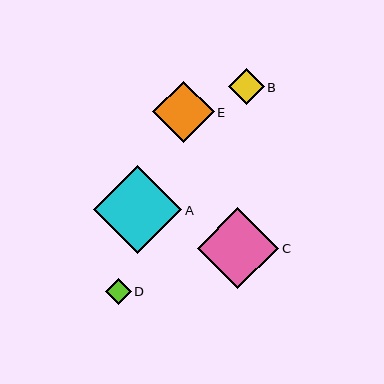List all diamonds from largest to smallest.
From largest to smallest: A, C, E, B, D.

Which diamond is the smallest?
Diamond D is the smallest with a size of approximately 26 pixels.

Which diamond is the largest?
Diamond A is the largest with a size of approximately 88 pixels.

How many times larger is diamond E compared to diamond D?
Diamond E is approximately 2.4 times the size of diamond D.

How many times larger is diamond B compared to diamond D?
Diamond B is approximately 1.4 times the size of diamond D.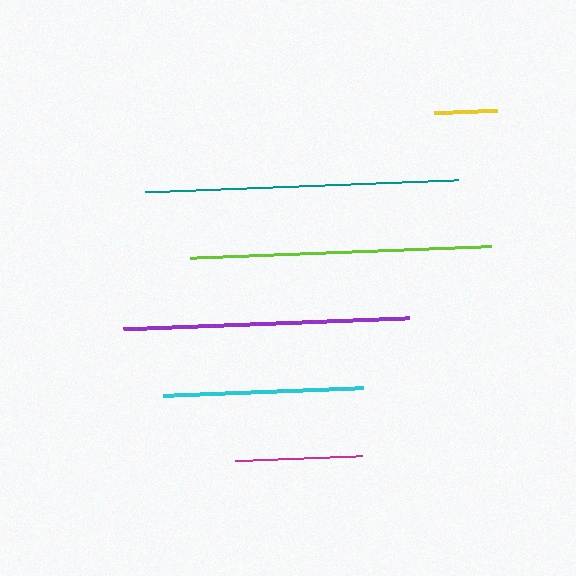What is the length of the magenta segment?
The magenta segment is approximately 127 pixels long.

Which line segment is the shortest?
The yellow line is the shortest at approximately 63 pixels.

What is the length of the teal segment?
The teal segment is approximately 312 pixels long.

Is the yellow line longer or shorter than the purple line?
The purple line is longer than the yellow line.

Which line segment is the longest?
The teal line is the longest at approximately 312 pixels.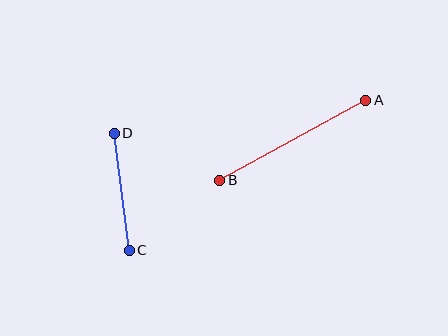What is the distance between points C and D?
The distance is approximately 118 pixels.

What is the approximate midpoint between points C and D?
The midpoint is at approximately (122, 192) pixels.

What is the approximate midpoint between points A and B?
The midpoint is at approximately (293, 140) pixels.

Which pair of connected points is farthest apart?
Points A and B are farthest apart.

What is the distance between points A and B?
The distance is approximately 167 pixels.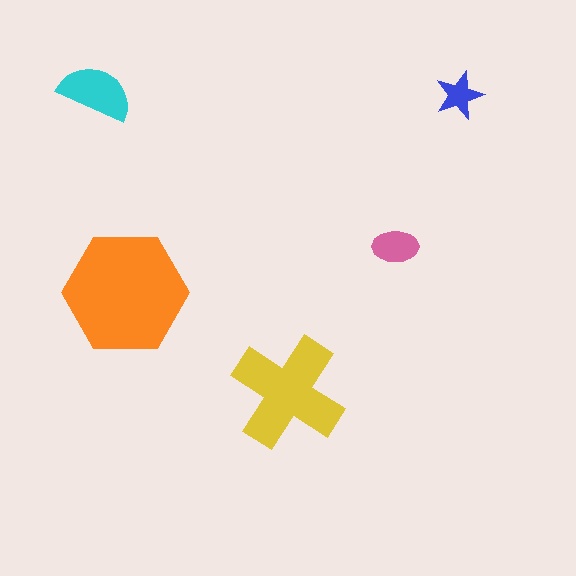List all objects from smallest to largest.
The blue star, the pink ellipse, the cyan semicircle, the yellow cross, the orange hexagon.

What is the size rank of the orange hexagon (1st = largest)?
1st.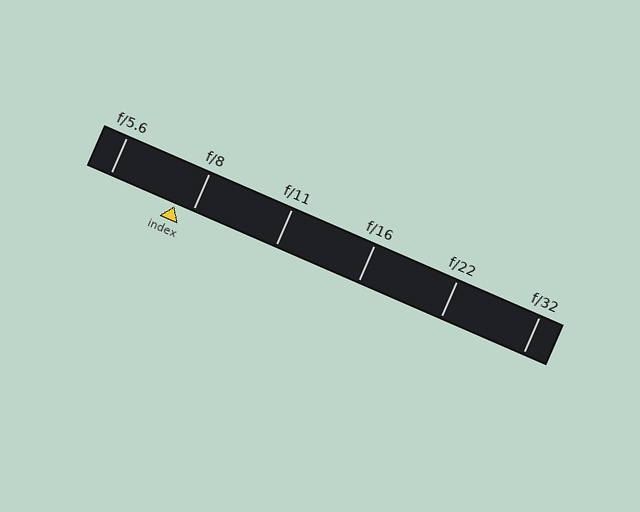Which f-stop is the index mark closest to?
The index mark is closest to f/8.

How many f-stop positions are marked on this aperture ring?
There are 6 f-stop positions marked.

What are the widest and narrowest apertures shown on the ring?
The widest aperture shown is f/5.6 and the narrowest is f/32.